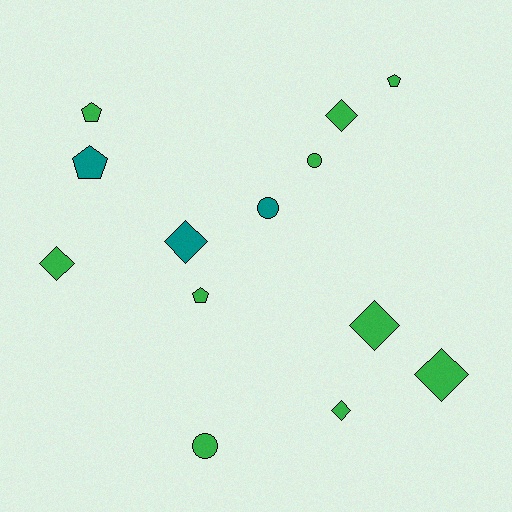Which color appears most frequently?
Green, with 10 objects.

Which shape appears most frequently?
Diamond, with 6 objects.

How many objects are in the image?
There are 13 objects.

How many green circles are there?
There are 2 green circles.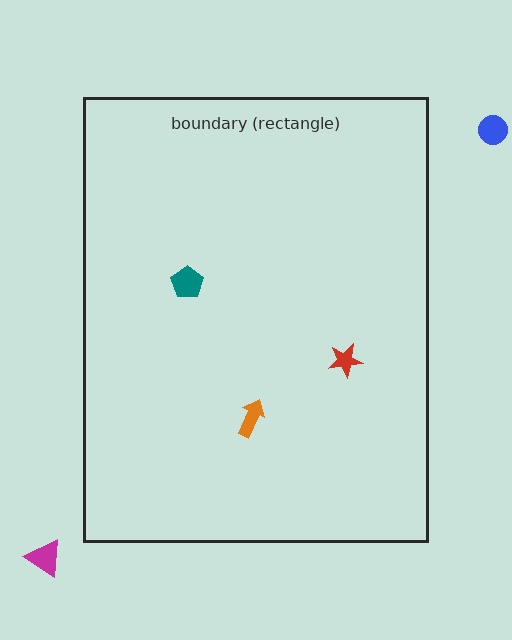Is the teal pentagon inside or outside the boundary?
Inside.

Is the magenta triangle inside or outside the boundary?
Outside.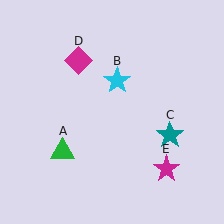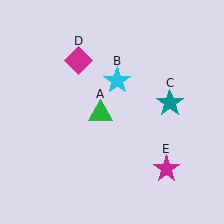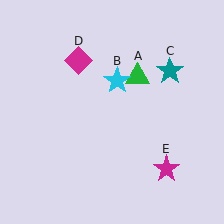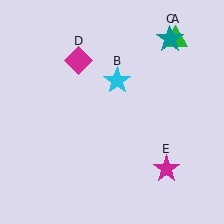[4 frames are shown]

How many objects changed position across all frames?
2 objects changed position: green triangle (object A), teal star (object C).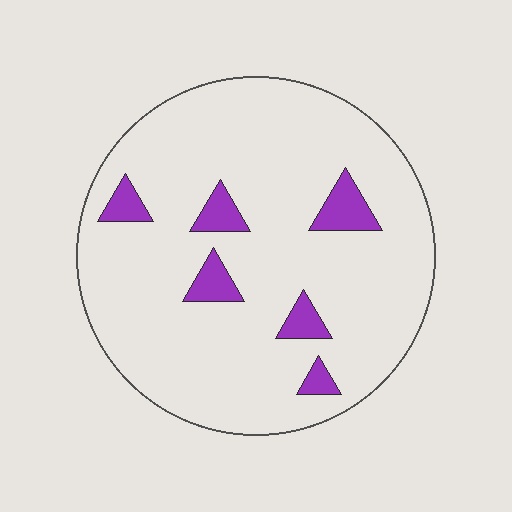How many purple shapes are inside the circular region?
6.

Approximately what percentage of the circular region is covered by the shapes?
Approximately 10%.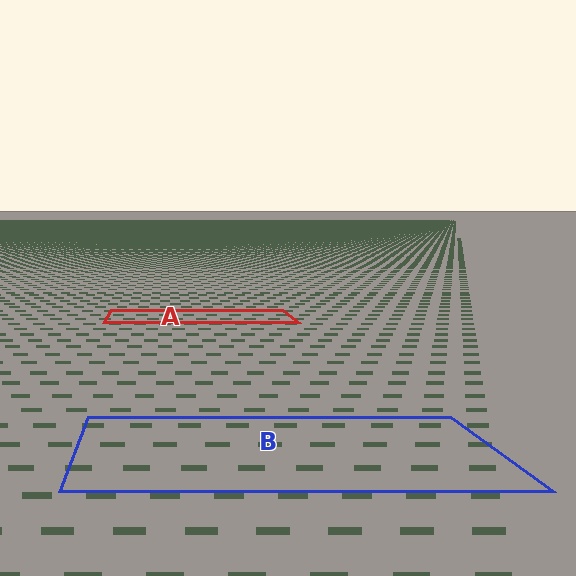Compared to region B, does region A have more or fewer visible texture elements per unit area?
Region A has more texture elements per unit area — they are packed more densely because it is farther away.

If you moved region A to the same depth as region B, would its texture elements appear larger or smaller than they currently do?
They would appear larger. At a closer depth, the same texture elements are projected at a bigger on-screen size.